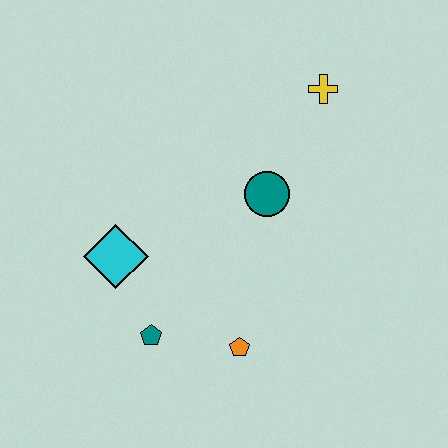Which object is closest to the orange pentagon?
The teal pentagon is closest to the orange pentagon.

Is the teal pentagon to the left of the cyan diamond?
No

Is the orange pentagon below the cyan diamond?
Yes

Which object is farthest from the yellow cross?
The teal pentagon is farthest from the yellow cross.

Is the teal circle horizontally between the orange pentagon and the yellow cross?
Yes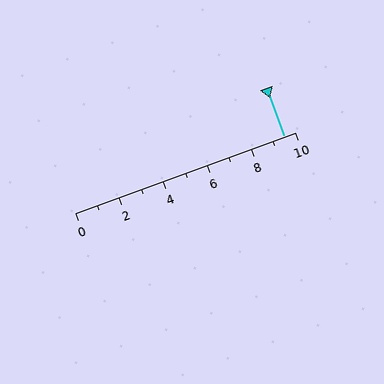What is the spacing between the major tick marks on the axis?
The major ticks are spaced 2 apart.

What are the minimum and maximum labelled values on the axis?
The axis runs from 0 to 10.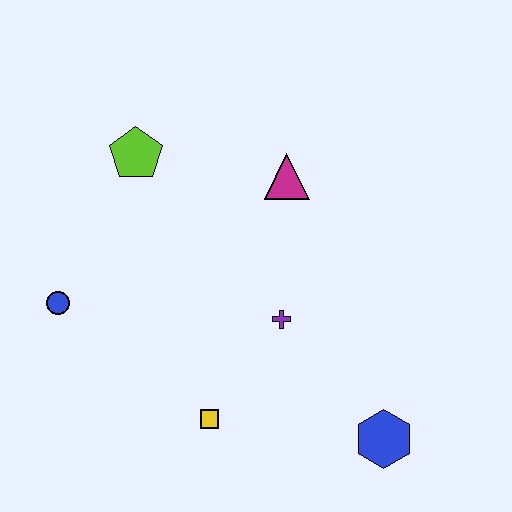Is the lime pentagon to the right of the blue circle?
Yes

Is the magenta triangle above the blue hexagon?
Yes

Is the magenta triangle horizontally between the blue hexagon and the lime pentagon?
Yes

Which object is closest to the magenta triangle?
The purple cross is closest to the magenta triangle.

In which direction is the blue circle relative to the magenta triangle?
The blue circle is to the left of the magenta triangle.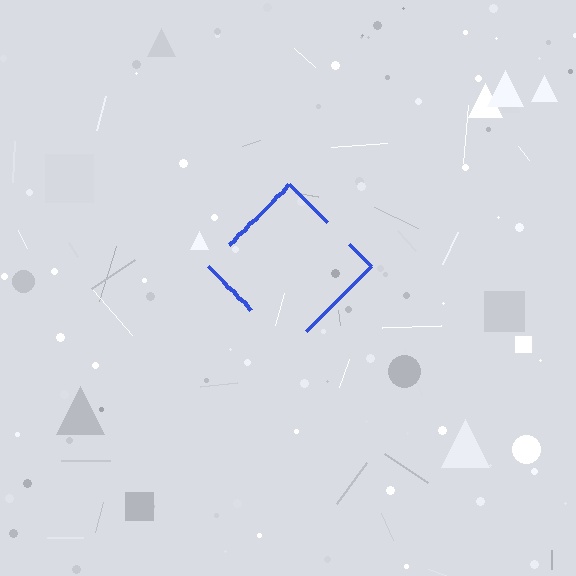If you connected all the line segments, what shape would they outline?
They would outline a diamond.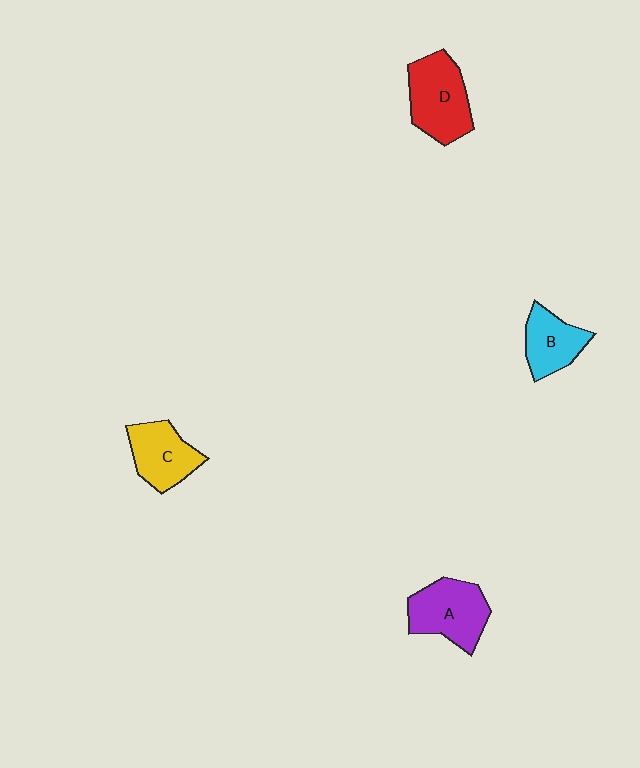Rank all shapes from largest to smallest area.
From largest to smallest: D (red), A (purple), C (yellow), B (cyan).